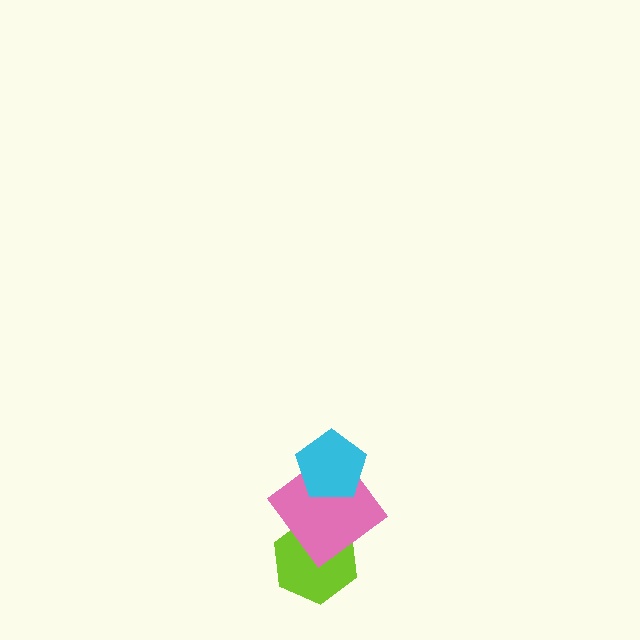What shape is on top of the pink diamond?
The cyan pentagon is on top of the pink diamond.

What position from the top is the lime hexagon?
The lime hexagon is 3rd from the top.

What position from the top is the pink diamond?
The pink diamond is 2nd from the top.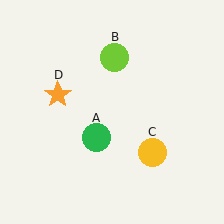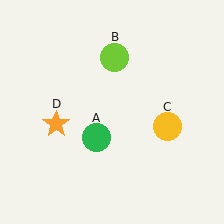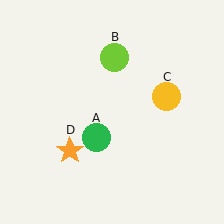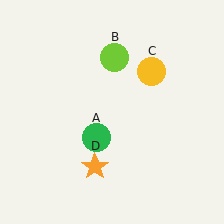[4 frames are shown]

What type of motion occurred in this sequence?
The yellow circle (object C), orange star (object D) rotated counterclockwise around the center of the scene.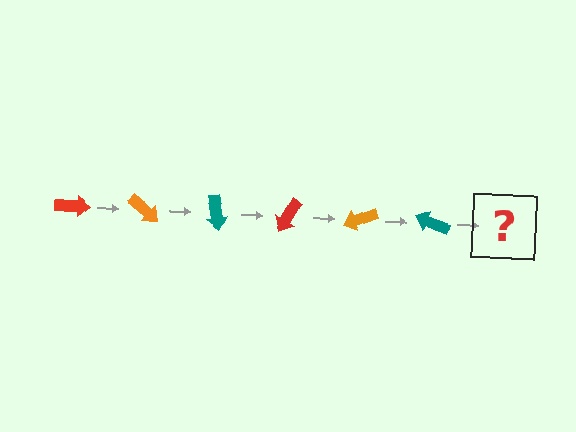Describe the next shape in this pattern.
It should be a red arrow, rotated 240 degrees from the start.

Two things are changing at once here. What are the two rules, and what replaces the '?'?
The two rules are that it rotates 40 degrees each step and the color cycles through red, orange, and teal. The '?' should be a red arrow, rotated 240 degrees from the start.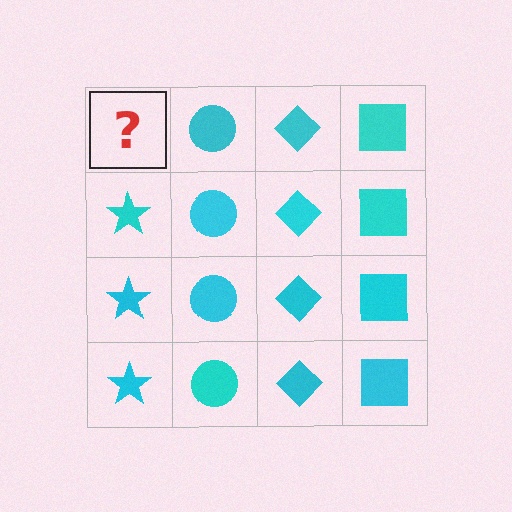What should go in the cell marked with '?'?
The missing cell should contain a cyan star.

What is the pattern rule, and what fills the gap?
The rule is that each column has a consistent shape. The gap should be filled with a cyan star.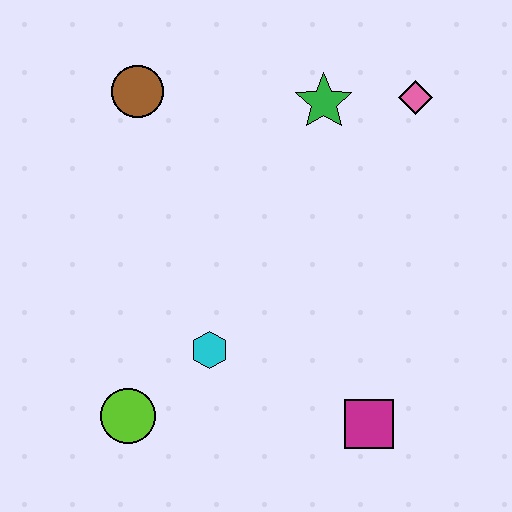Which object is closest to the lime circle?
The cyan hexagon is closest to the lime circle.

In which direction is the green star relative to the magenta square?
The green star is above the magenta square.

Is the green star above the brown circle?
No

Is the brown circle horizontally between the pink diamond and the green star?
No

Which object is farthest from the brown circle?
The magenta square is farthest from the brown circle.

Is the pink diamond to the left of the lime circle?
No